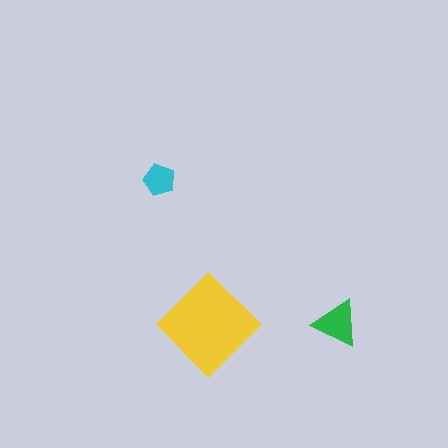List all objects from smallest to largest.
The cyan pentagon, the green triangle, the yellow diamond.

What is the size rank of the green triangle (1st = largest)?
2nd.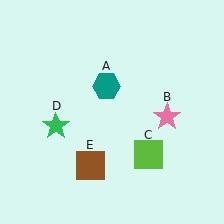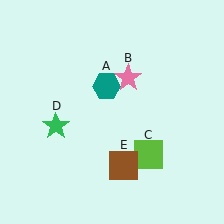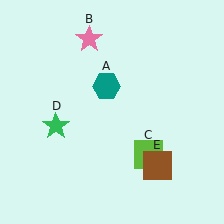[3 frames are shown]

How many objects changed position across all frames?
2 objects changed position: pink star (object B), brown square (object E).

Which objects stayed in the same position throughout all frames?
Teal hexagon (object A) and lime square (object C) and green star (object D) remained stationary.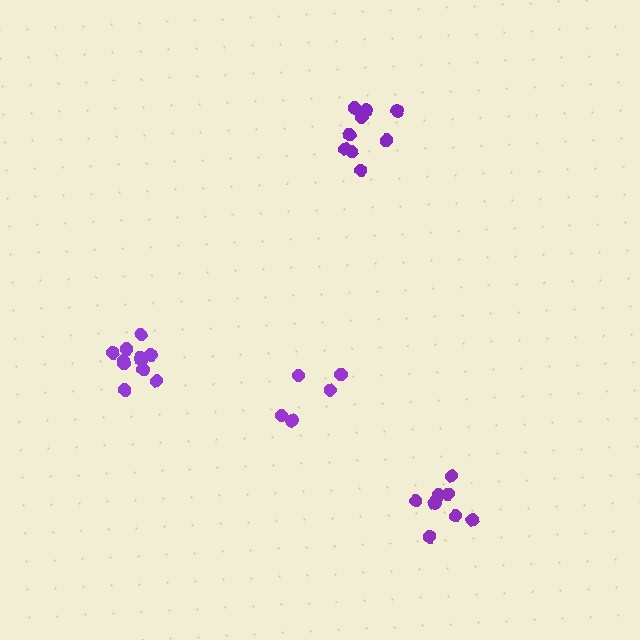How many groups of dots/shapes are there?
There are 4 groups.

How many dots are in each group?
Group 1: 11 dots, Group 2: 9 dots, Group 3: 5 dots, Group 4: 9 dots (34 total).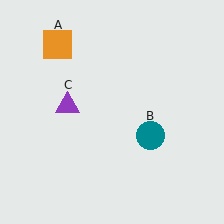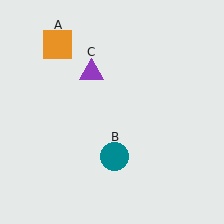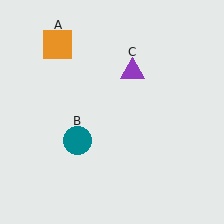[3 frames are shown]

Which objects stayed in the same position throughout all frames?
Orange square (object A) remained stationary.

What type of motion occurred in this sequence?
The teal circle (object B), purple triangle (object C) rotated clockwise around the center of the scene.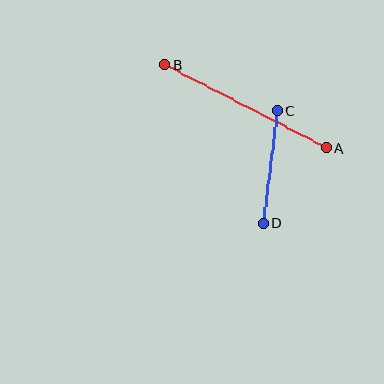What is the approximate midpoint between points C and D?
The midpoint is at approximately (270, 167) pixels.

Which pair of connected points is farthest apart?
Points A and B are farthest apart.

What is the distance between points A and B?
The distance is approximately 182 pixels.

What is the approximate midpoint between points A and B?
The midpoint is at approximately (245, 106) pixels.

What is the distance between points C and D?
The distance is approximately 113 pixels.